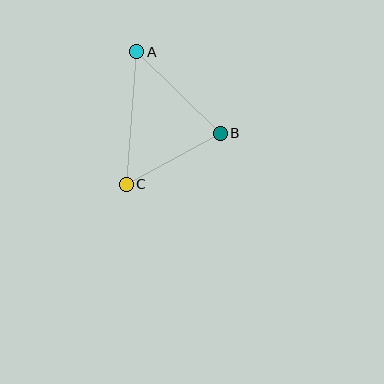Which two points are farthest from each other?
Points A and C are farthest from each other.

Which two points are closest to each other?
Points B and C are closest to each other.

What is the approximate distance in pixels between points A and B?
The distance between A and B is approximately 117 pixels.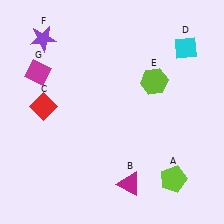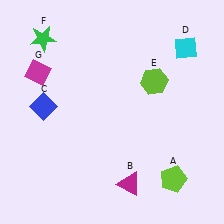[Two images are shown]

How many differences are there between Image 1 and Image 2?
There are 2 differences between the two images.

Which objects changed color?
C changed from red to blue. F changed from purple to green.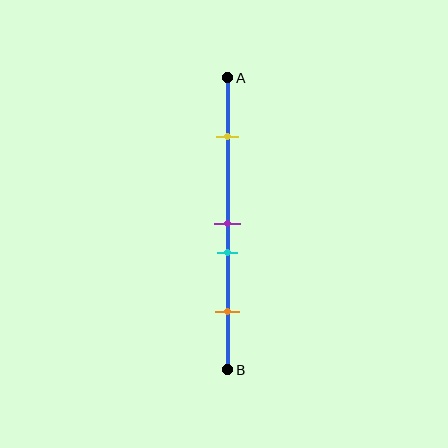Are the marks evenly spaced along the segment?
No, the marks are not evenly spaced.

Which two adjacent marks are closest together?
The purple and cyan marks are the closest adjacent pair.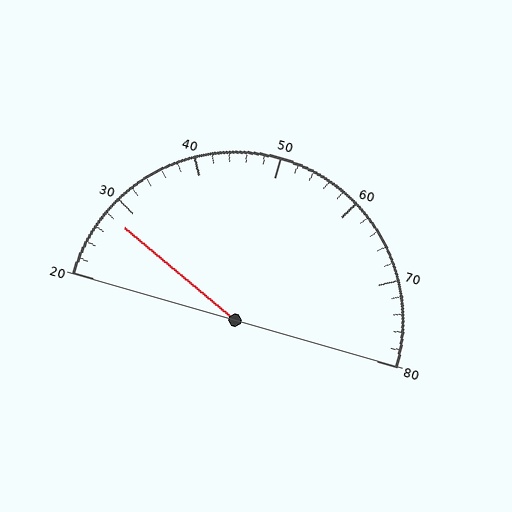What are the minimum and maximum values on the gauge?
The gauge ranges from 20 to 80.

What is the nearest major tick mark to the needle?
The nearest major tick mark is 30.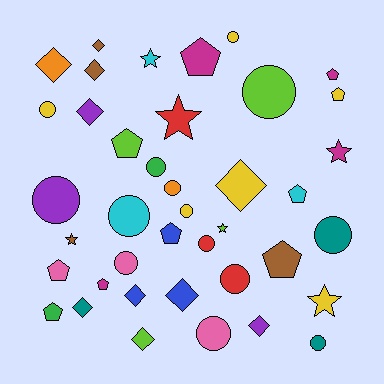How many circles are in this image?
There are 14 circles.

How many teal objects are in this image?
There are 3 teal objects.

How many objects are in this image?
There are 40 objects.